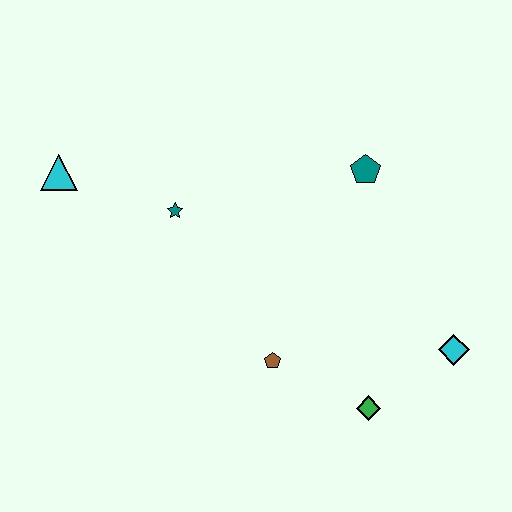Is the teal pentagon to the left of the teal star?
No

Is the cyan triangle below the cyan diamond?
No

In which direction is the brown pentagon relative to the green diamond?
The brown pentagon is to the left of the green diamond.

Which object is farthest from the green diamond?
The cyan triangle is farthest from the green diamond.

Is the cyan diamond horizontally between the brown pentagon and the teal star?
No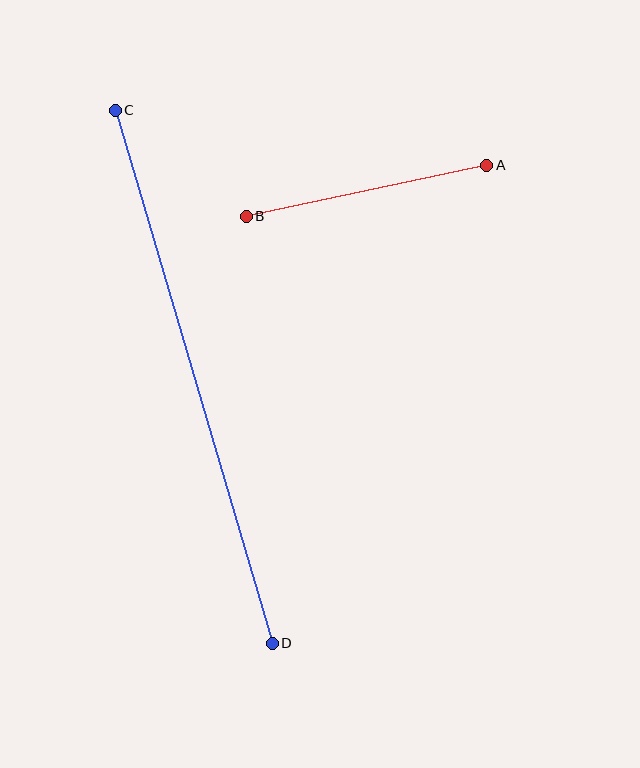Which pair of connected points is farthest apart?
Points C and D are farthest apart.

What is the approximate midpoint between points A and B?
The midpoint is at approximately (366, 191) pixels.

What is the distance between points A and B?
The distance is approximately 246 pixels.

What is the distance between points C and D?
The distance is approximately 556 pixels.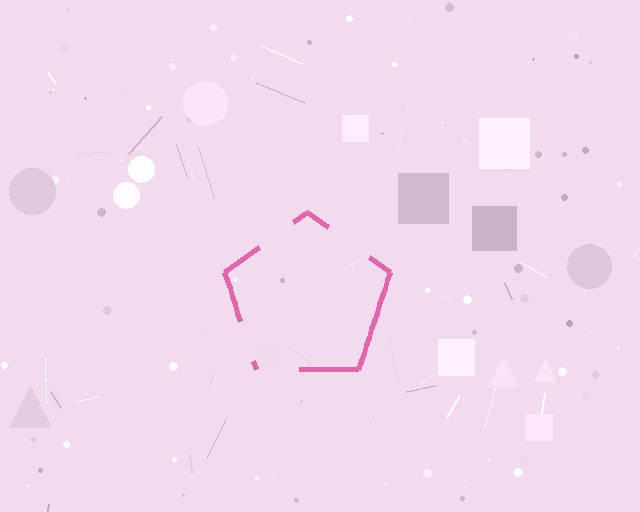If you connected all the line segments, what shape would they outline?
They would outline a pentagon.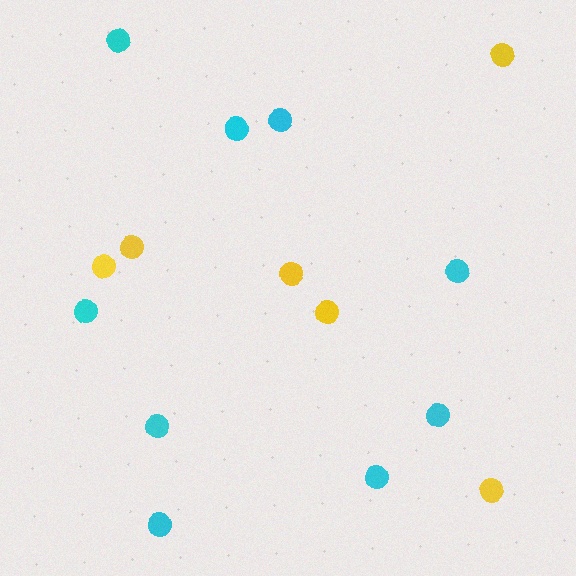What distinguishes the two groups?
There are 2 groups: one group of yellow circles (6) and one group of cyan circles (9).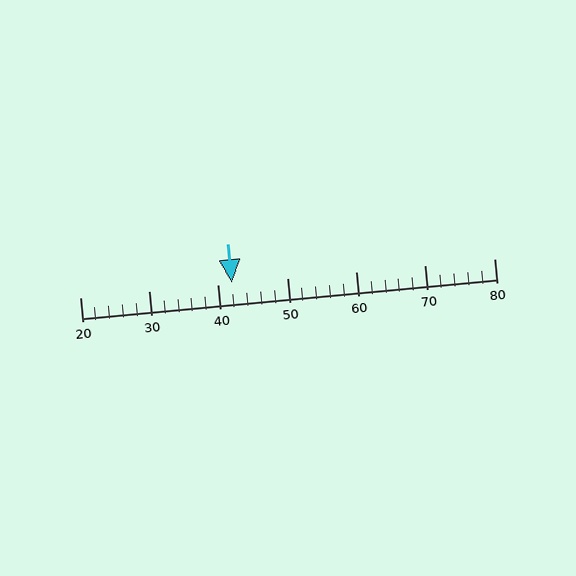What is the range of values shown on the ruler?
The ruler shows values from 20 to 80.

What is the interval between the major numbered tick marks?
The major tick marks are spaced 10 units apart.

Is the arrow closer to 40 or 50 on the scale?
The arrow is closer to 40.